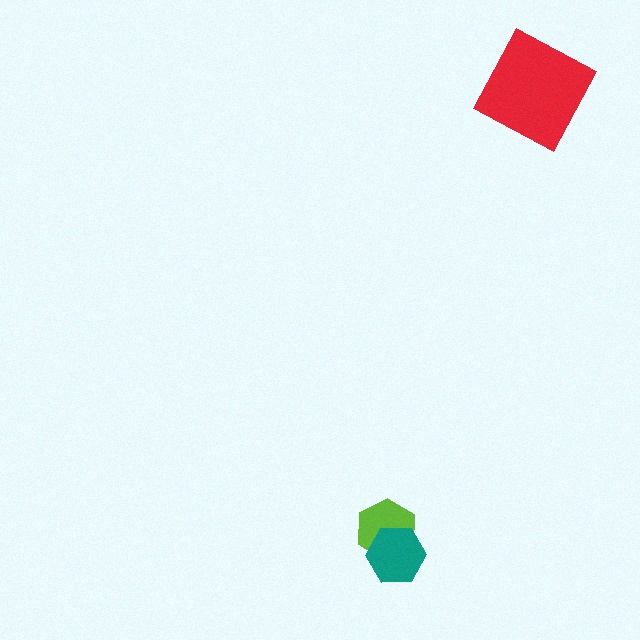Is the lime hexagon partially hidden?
Yes, it is partially covered by another shape.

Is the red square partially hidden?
No, no other shape covers it.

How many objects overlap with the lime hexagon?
1 object overlaps with the lime hexagon.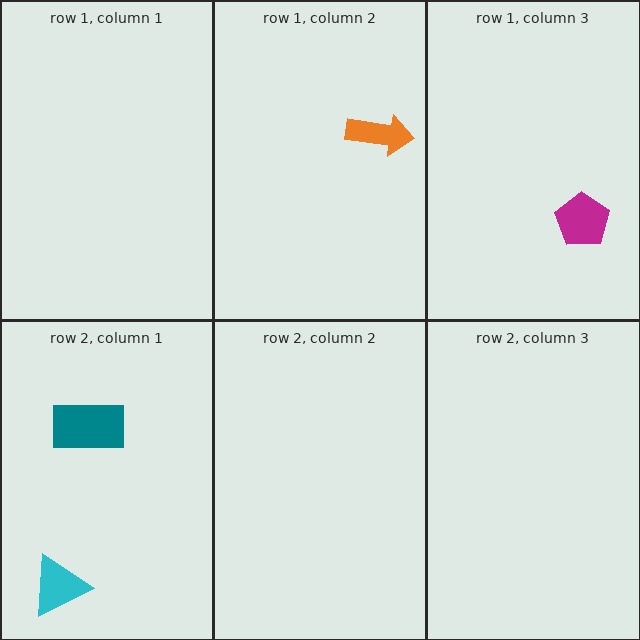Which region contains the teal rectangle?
The row 2, column 1 region.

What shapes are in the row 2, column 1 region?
The teal rectangle, the cyan triangle.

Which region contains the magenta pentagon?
The row 1, column 3 region.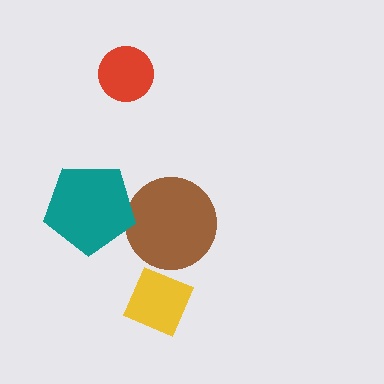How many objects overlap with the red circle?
0 objects overlap with the red circle.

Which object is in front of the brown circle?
The teal pentagon is in front of the brown circle.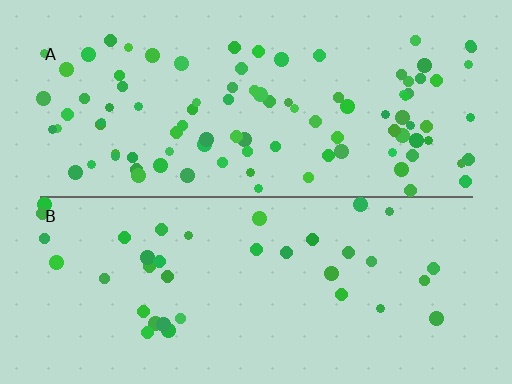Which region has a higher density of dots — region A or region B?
A (the top).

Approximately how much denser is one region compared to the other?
Approximately 2.6× — region A over region B.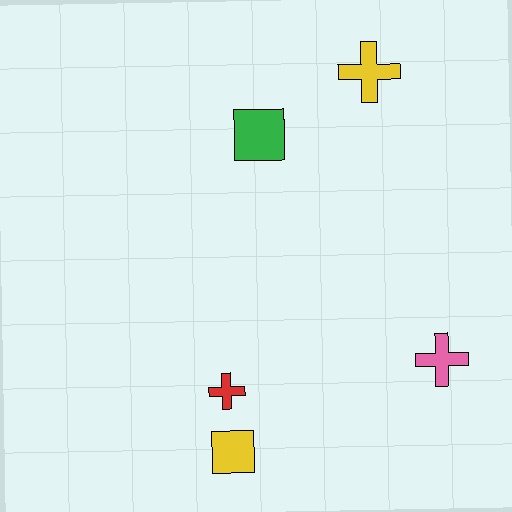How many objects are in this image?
There are 5 objects.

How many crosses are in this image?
There are 3 crosses.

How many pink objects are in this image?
There is 1 pink object.